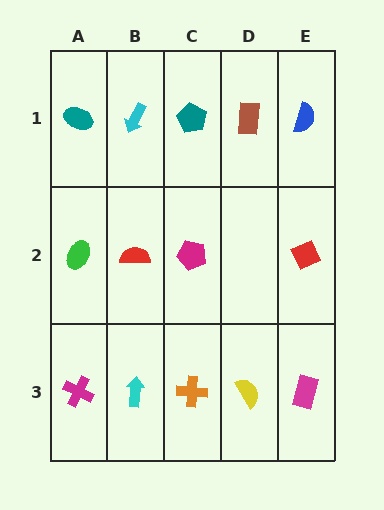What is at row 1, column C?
A teal pentagon.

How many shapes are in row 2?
4 shapes.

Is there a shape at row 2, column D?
No, that cell is empty.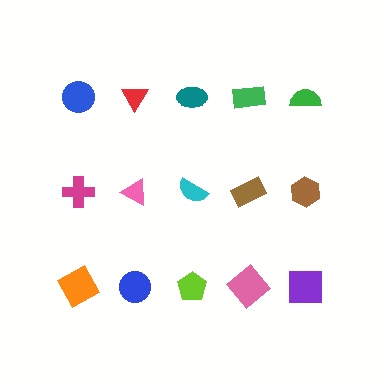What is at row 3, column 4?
A pink diamond.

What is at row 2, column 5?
A brown hexagon.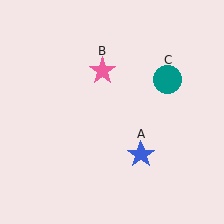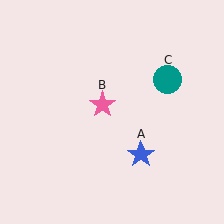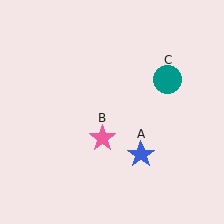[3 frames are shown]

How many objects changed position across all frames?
1 object changed position: pink star (object B).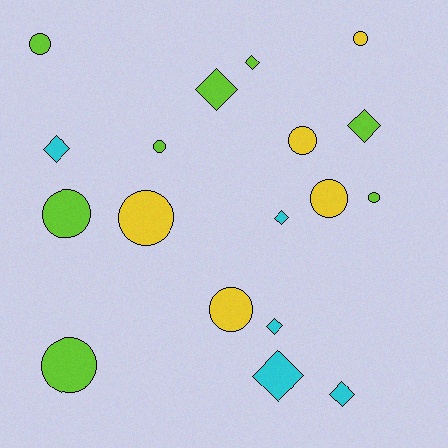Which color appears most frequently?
Lime, with 8 objects.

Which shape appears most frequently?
Circle, with 10 objects.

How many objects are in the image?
There are 18 objects.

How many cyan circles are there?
There are no cyan circles.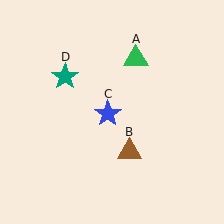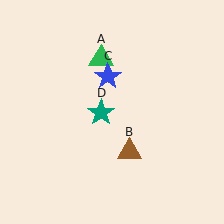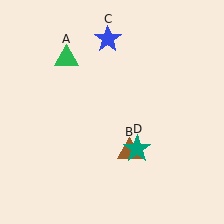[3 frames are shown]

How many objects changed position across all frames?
3 objects changed position: green triangle (object A), blue star (object C), teal star (object D).